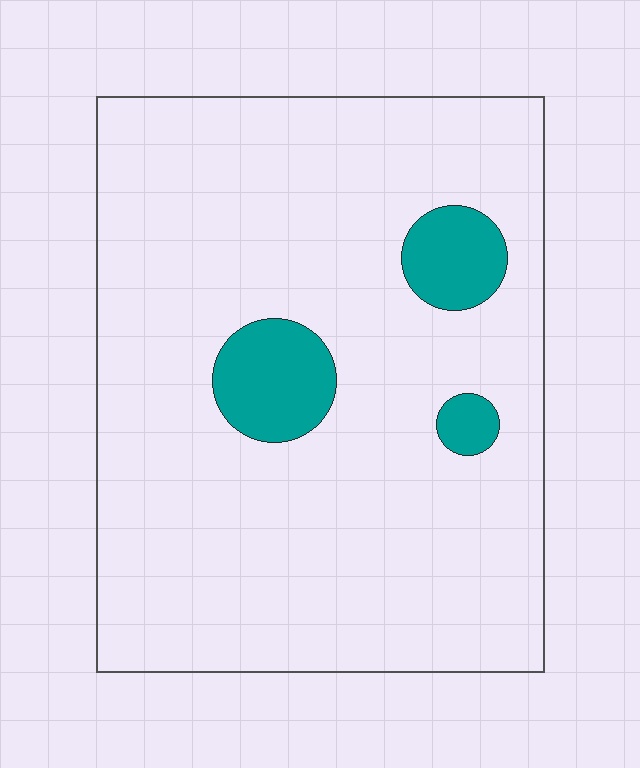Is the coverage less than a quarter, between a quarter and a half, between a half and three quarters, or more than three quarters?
Less than a quarter.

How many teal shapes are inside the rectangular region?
3.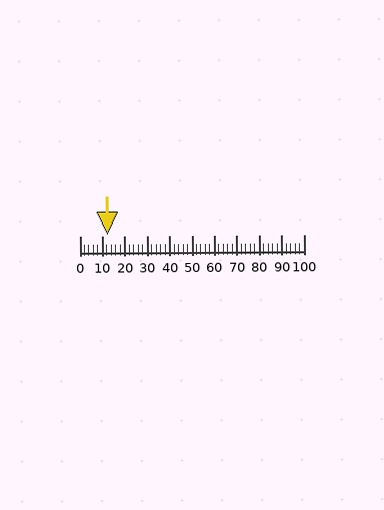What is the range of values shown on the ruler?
The ruler shows values from 0 to 100.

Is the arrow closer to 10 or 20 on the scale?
The arrow is closer to 10.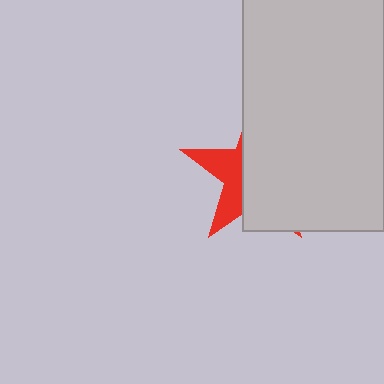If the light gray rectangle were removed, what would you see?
You would see the complete red star.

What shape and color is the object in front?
The object in front is a light gray rectangle.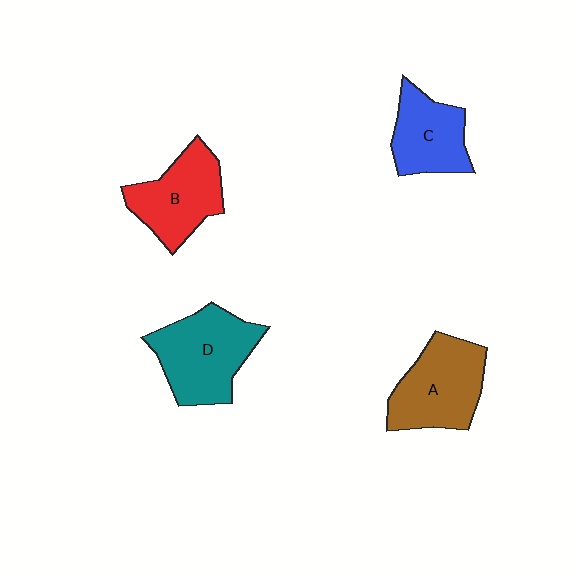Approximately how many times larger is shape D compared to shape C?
Approximately 1.4 times.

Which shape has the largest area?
Shape D (teal).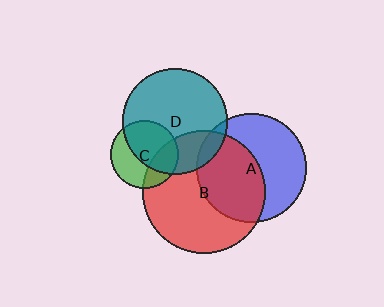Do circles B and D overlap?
Yes.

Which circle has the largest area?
Circle B (red).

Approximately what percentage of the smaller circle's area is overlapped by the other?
Approximately 25%.